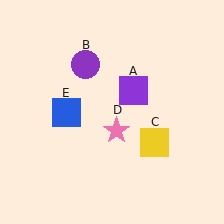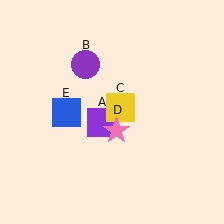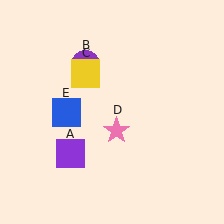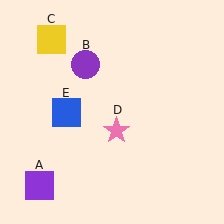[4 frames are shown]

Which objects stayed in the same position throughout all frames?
Purple circle (object B) and pink star (object D) and blue square (object E) remained stationary.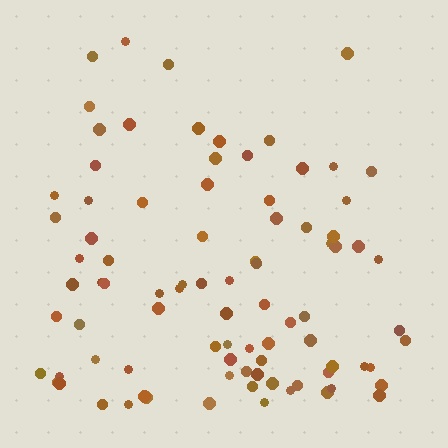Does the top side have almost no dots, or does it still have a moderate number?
Still a moderate number, just noticeably fewer than the bottom.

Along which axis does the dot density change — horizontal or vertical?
Vertical.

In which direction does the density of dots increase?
From top to bottom, with the bottom side densest.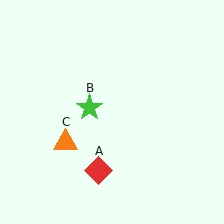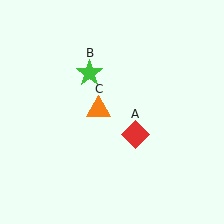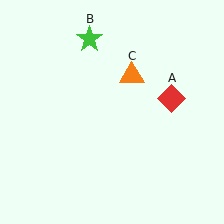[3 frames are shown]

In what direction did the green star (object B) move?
The green star (object B) moved up.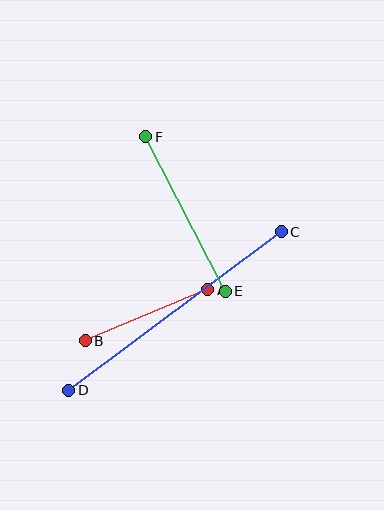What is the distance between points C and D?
The distance is approximately 265 pixels.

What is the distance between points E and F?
The distance is approximately 174 pixels.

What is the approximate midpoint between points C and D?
The midpoint is at approximately (175, 311) pixels.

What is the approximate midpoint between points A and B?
The midpoint is at approximately (146, 315) pixels.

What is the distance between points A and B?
The distance is approximately 133 pixels.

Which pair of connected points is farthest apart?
Points C and D are farthest apart.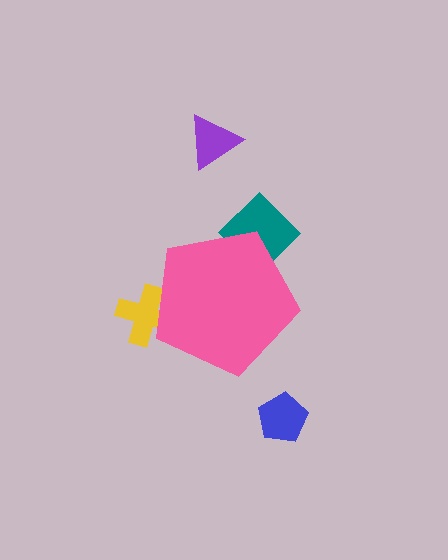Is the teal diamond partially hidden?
Yes, the teal diamond is partially hidden behind the pink pentagon.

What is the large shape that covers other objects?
A pink pentagon.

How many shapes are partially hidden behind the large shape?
2 shapes are partially hidden.